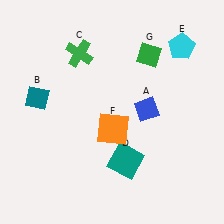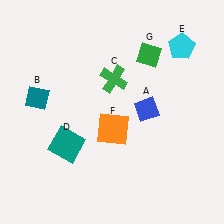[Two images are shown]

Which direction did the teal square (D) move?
The teal square (D) moved left.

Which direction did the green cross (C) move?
The green cross (C) moved right.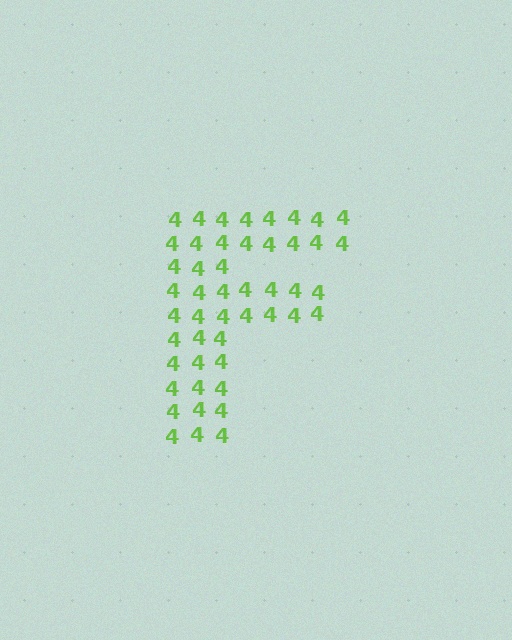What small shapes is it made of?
It is made of small digit 4's.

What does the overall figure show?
The overall figure shows the letter F.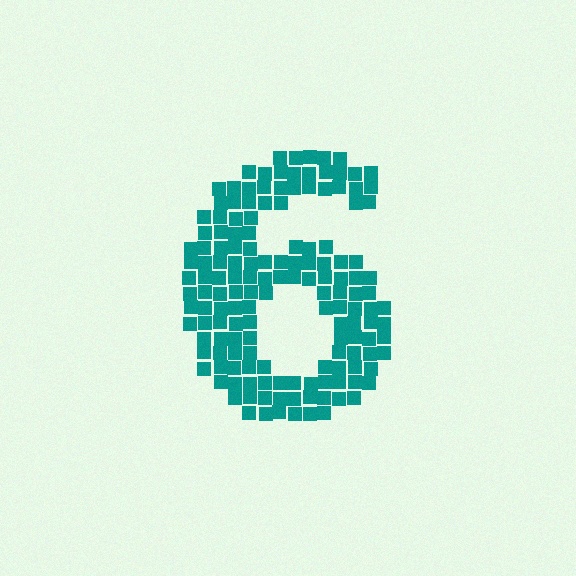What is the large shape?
The large shape is the digit 6.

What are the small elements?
The small elements are squares.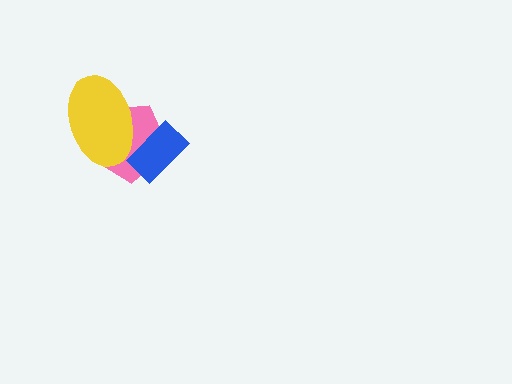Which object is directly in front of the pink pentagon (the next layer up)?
The yellow ellipse is directly in front of the pink pentagon.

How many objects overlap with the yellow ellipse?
2 objects overlap with the yellow ellipse.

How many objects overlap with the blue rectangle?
2 objects overlap with the blue rectangle.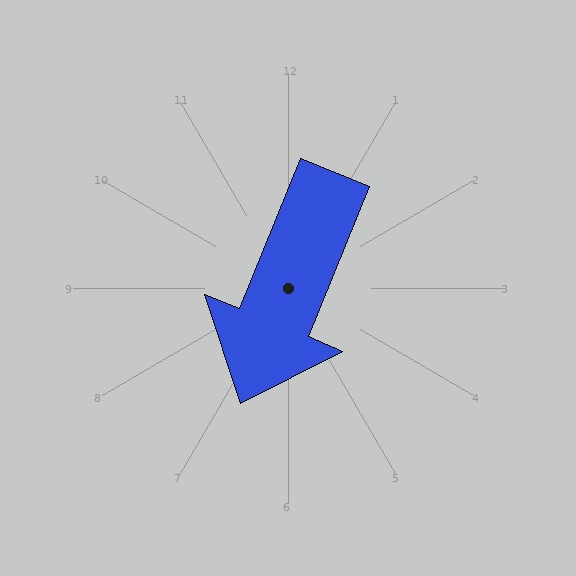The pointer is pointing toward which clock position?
Roughly 7 o'clock.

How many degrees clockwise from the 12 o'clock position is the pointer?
Approximately 202 degrees.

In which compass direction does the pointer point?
South.